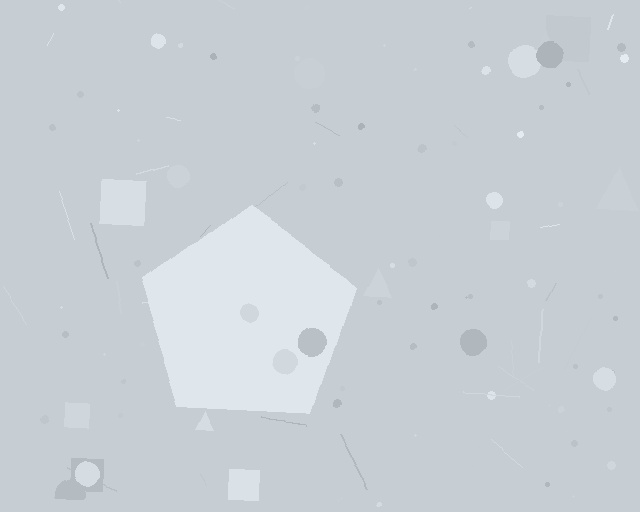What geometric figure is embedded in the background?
A pentagon is embedded in the background.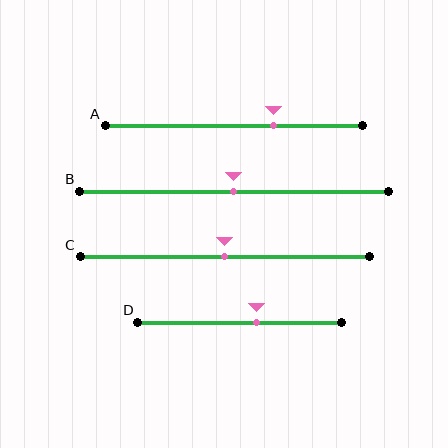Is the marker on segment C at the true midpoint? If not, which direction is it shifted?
Yes, the marker on segment C is at the true midpoint.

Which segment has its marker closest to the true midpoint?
Segment B has its marker closest to the true midpoint.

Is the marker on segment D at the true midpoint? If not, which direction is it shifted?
No, the marker on segment D is shifted to the right by about 8% of the segment length.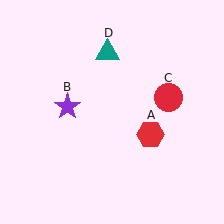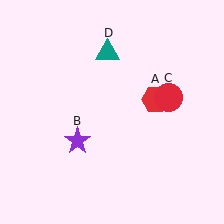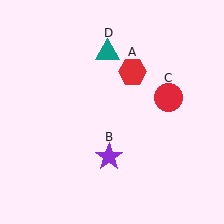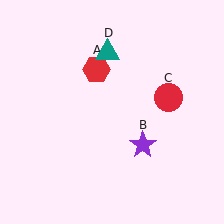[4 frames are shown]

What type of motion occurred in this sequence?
The red hexagon (object A), purple star (object B) rotated counterclockwise around the center of the scene.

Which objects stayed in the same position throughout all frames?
Red circle (object C) and teal triangle (object D) remained stationary.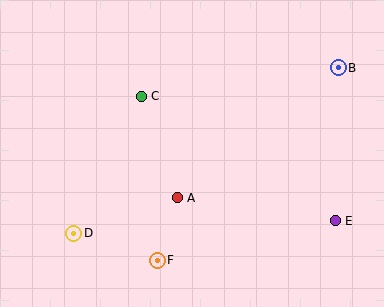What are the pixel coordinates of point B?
Point B is at (338, 68).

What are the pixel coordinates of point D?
Point D is at (74, 233).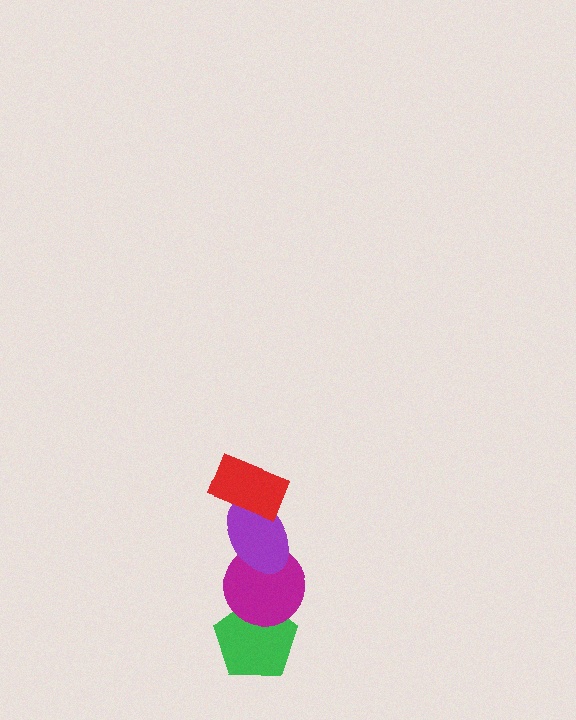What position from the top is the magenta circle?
The magenta circle is 3rd from the top.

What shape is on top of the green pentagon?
The magenta circle is on top of the green pentagon.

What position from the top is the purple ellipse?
The purple ellipse is 2nd from the top.